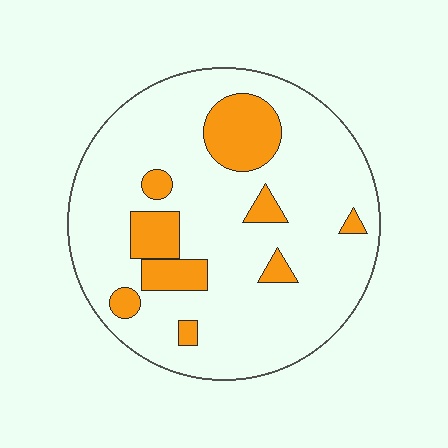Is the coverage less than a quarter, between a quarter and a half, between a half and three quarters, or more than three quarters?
Less than a quarter.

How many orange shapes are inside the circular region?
9.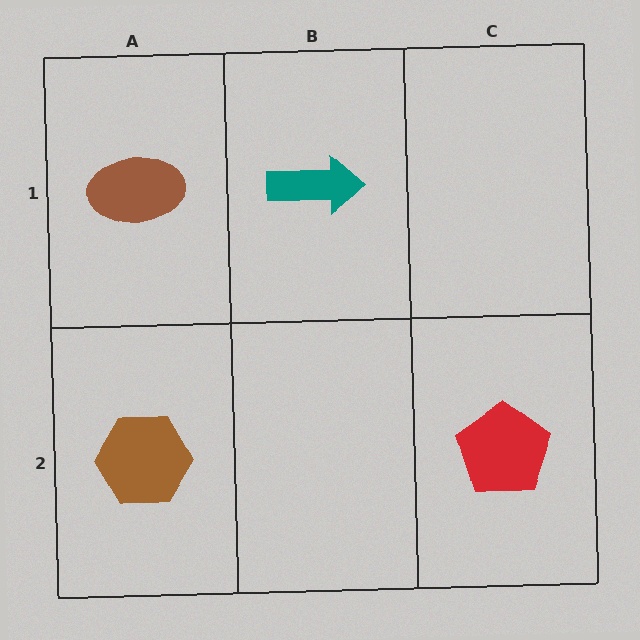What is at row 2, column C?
A red pentagon.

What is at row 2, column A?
A brown hexagon.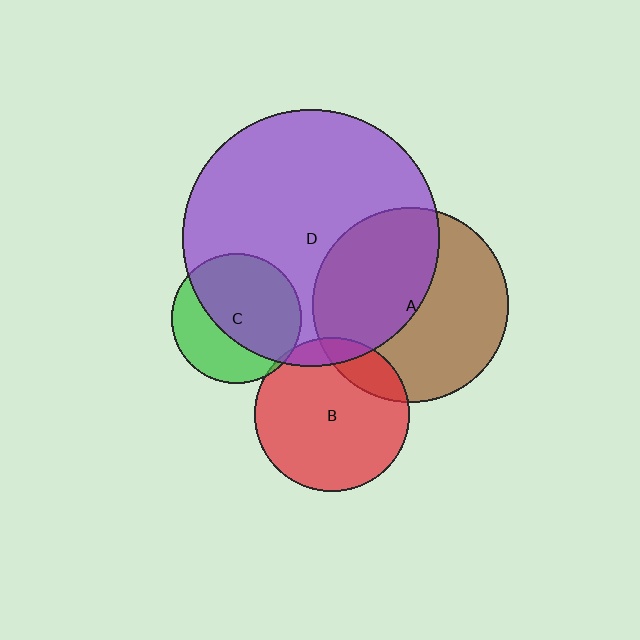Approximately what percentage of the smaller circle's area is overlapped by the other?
Approximately 65%.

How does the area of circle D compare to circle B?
Approximately 2.8 times.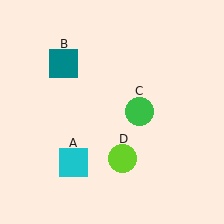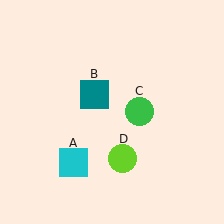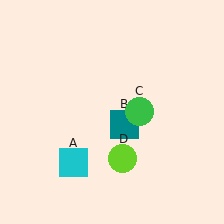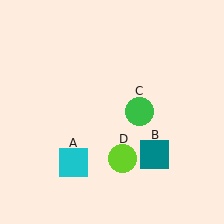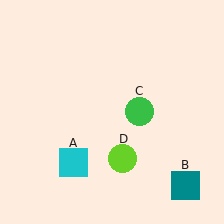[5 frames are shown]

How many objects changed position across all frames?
1 object changed position: teal square (object B).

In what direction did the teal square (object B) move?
The teal square (object B) moved down and to the right.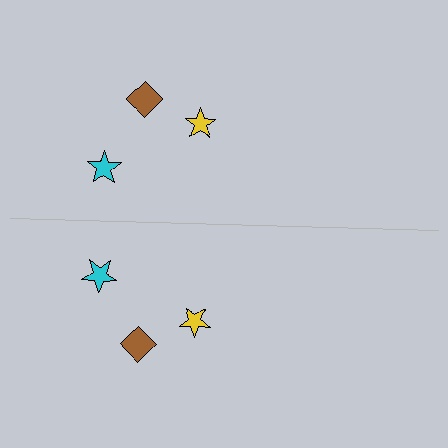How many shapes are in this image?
There are 6 shapes in this image.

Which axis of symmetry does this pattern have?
The pattern has a horizontal axis of symmetry running through the center of the image.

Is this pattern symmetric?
Yes, this pattern has bilateral (reflection) symmetry.